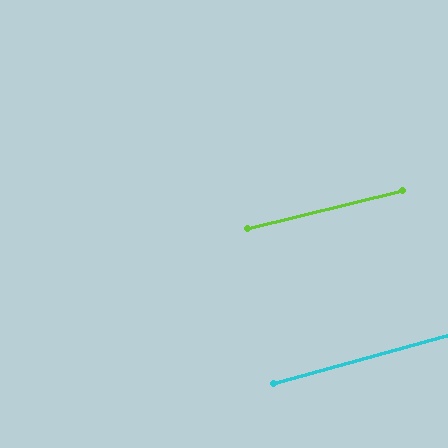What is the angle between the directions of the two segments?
Approximately 2 degrees.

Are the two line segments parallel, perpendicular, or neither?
Parallel — their directions differ by only 1.9°.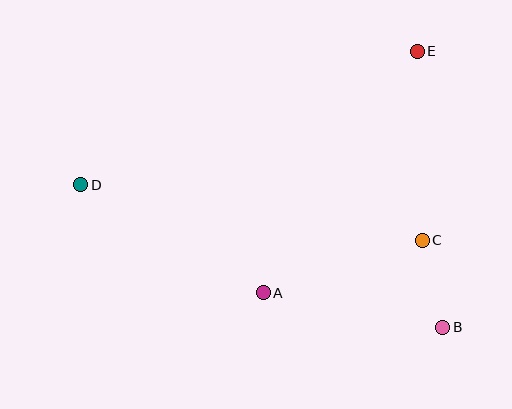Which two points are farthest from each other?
Points B and D are farthest from each other.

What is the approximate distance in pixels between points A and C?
The distance between A and C is approximately 168 pixels.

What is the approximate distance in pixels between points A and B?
The distance between A and B is approximately 183 pixels.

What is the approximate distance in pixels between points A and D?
The distance between A and D is approximately 212 pixels.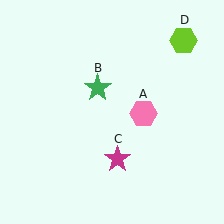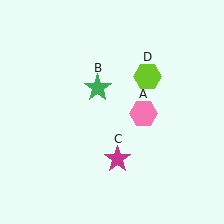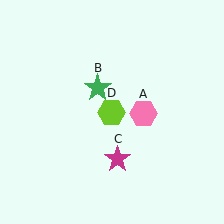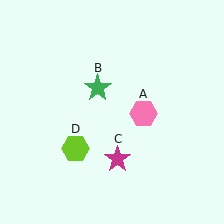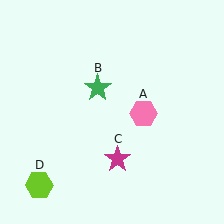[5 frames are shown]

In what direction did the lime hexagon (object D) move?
The lime hexagon (object D) moved down and to the left.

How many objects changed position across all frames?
1 object changed position: lime hexagon (object D).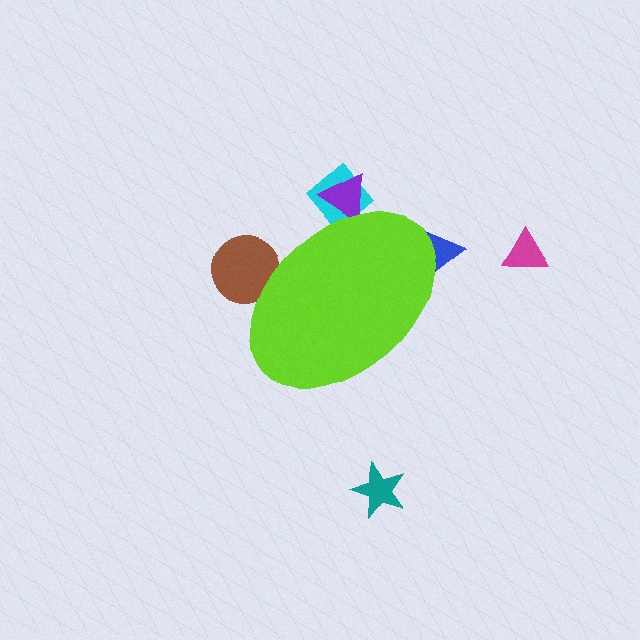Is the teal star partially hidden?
No, the teal star is fully visible.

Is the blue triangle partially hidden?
Yes, the blue triangle is partially hidden behind the lime ellipse.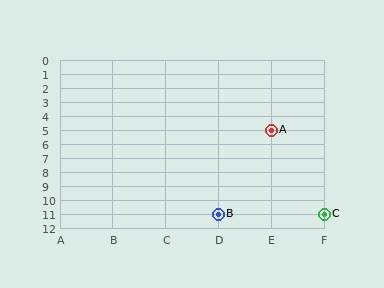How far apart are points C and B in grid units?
Points C and B are 2 columns apart.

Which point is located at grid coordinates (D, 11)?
Point B is at (D, 11).